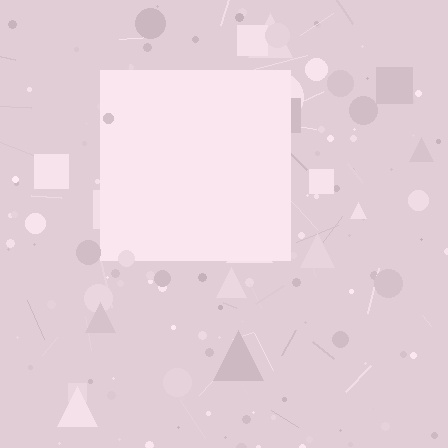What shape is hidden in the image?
A square is hidden in the image.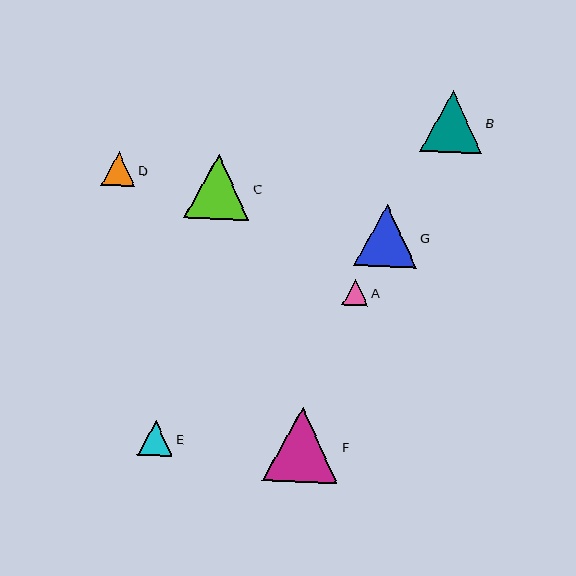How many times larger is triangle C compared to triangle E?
Triangle C is approximately 1.9 times the size of triangle E.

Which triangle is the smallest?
Triangle A is the smallest with a size of approximately 26 pixels.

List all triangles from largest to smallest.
From largest to smallest: F, C, B, G, E, D, A.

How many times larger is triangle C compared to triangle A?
Triangle C is approximately 2.5 times the size of triangle A.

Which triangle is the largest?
Triangle F is the largest with a size of approximately 75 pixels.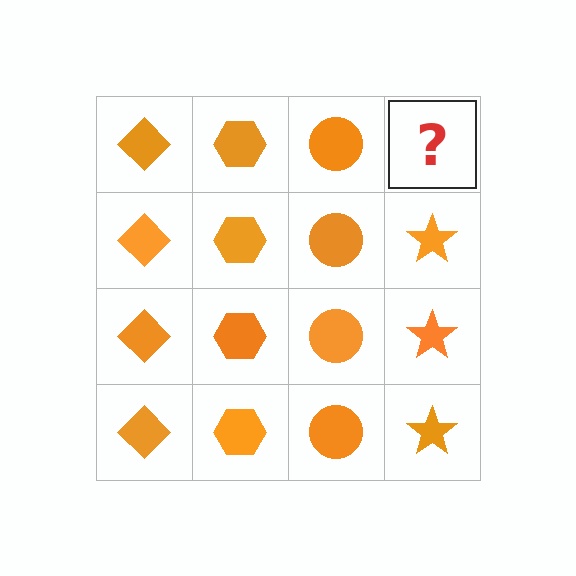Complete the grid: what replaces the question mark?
The question mark should be replaced with an orange star.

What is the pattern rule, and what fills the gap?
The rule is that each column has a consistent shape. The gap should be filled with an orange star.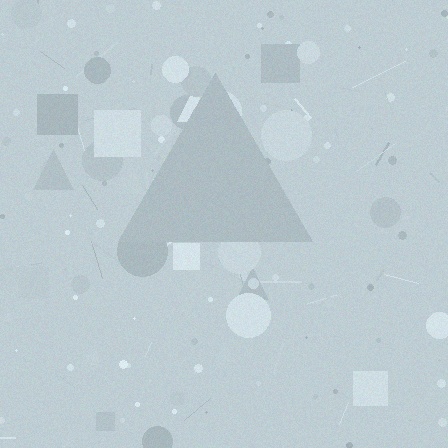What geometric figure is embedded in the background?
A triangle is embedded in the background.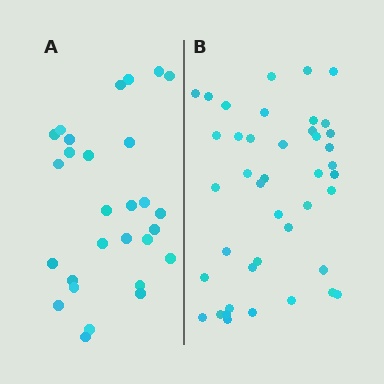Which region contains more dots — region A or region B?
Region B (the right region) has more dots.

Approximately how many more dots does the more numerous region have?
Region B has approximately 15 more dots than region A.